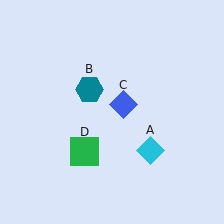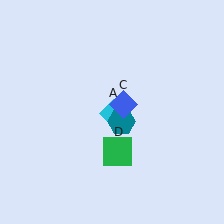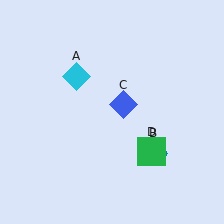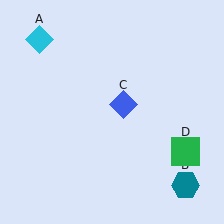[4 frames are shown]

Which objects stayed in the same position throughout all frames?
Blue diamond (object C) remained stationary.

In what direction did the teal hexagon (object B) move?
The teal hexagon (object B) moved down and to the right.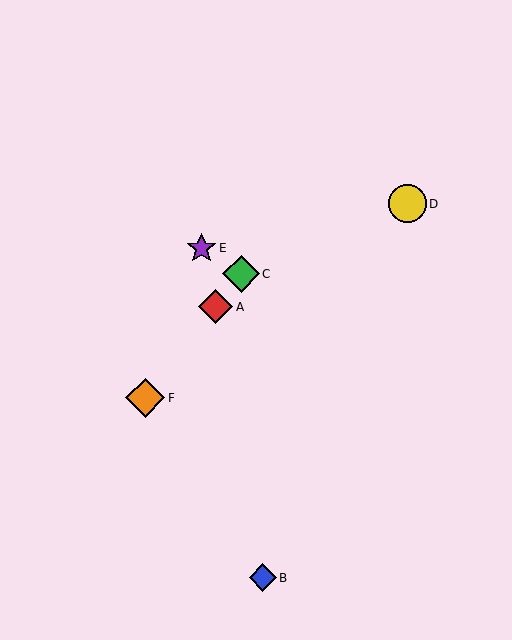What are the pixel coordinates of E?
Object E is at (202, 248).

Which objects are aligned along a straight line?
Objects A, C, F are aligned along a straight line.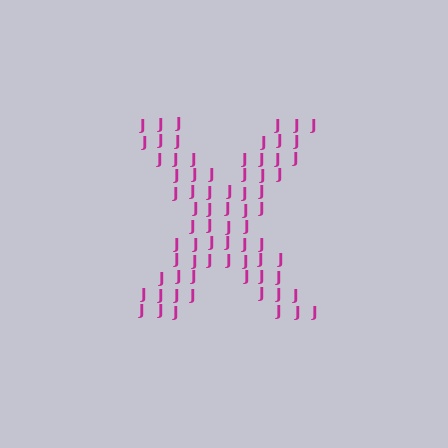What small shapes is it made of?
It is made of small letter J's.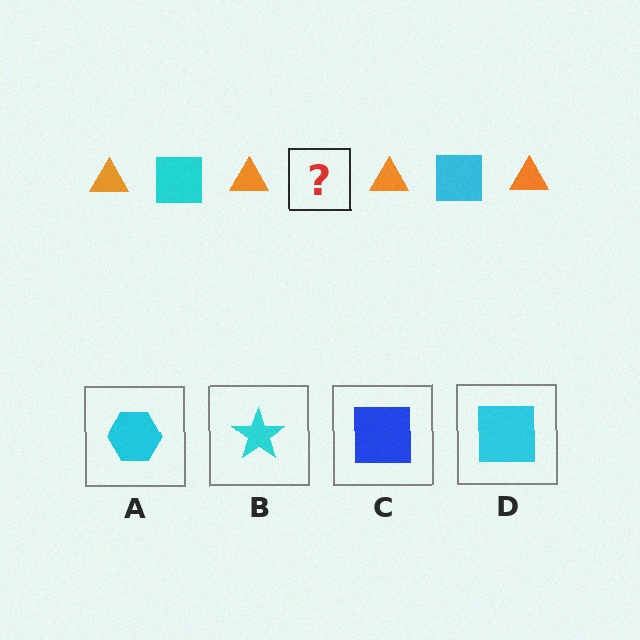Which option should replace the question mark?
Option D.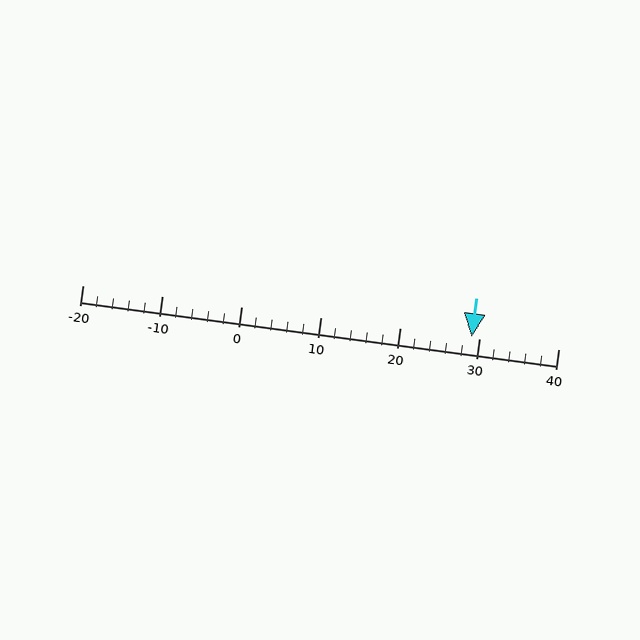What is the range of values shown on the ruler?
The ruler shows values from -20 to 40.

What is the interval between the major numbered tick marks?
The major tick marks are spaced 10 units apart.